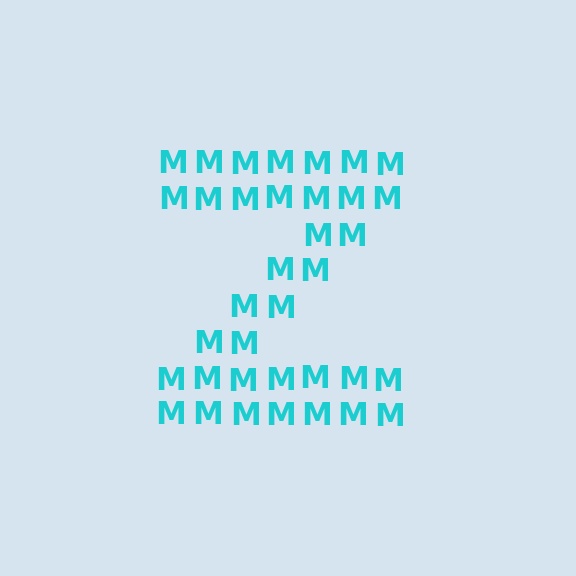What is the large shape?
The large shape is the letter Z.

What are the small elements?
The small elements are letter M's.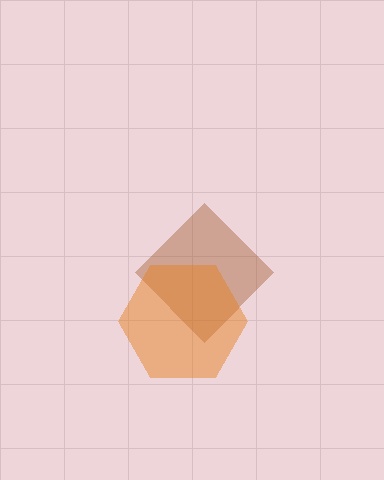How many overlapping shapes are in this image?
There are 2 overlapping shapes in the image.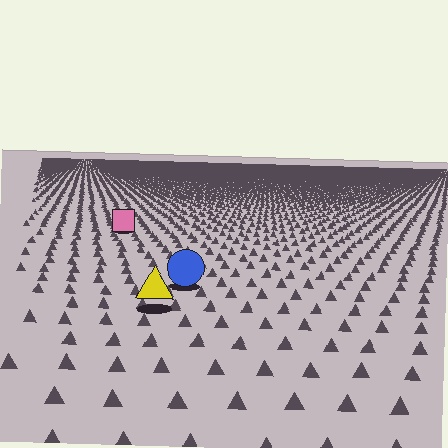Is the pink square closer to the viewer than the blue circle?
No. The blue circle is closer — you can tell from the texture gradient: the ground texture is coarser near it.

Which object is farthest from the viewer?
The pink square is farthest from the viewer. It appears smaller and the ground texture around it is denser.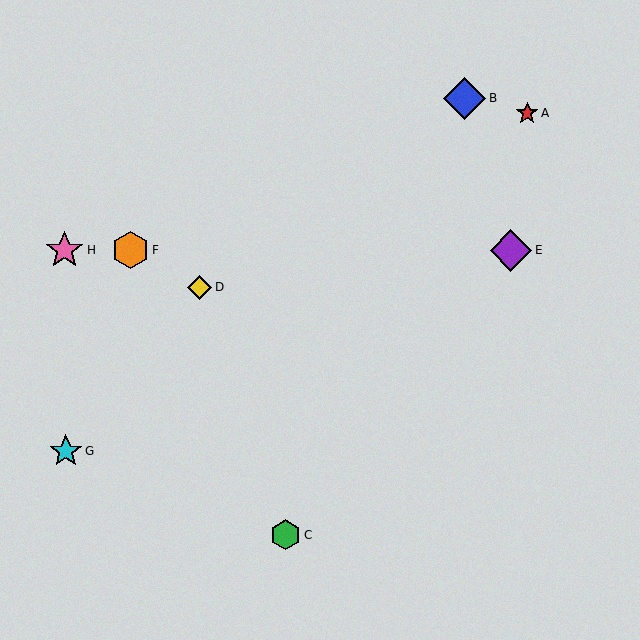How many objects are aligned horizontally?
3 objects (E, F, H) are aligned horizontally.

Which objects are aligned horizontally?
Objects E, F, H are aligned horizontally.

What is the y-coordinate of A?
Object A is at y≈113.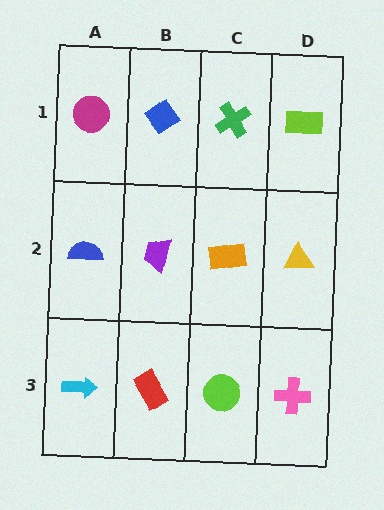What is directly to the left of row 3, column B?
A cyan arrow.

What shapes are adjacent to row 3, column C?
An orange rectangle (row 2, column C), a red rectangle (row 3, column B), a pink cross (row 3, column D).